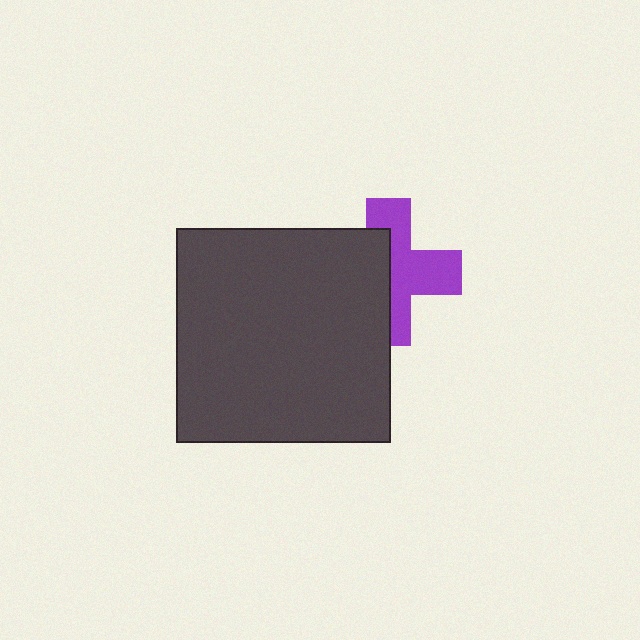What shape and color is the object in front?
The object in front is a dark gray square.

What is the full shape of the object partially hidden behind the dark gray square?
The partially hidden object is a purple cross.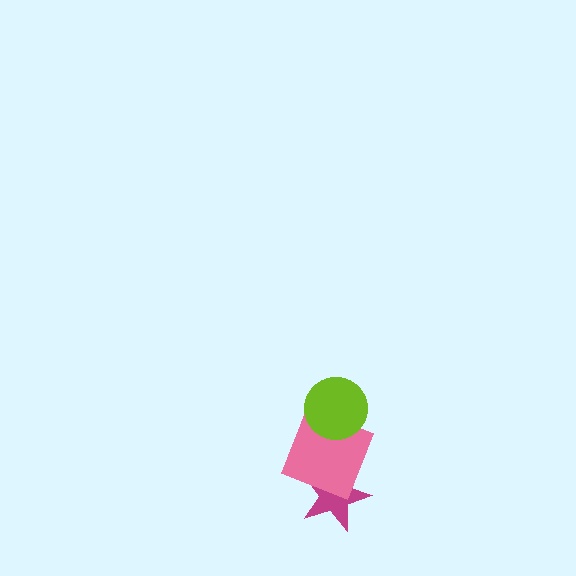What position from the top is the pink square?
The pink square is 2nd from the top.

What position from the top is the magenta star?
The magenta star is 3rd from the top.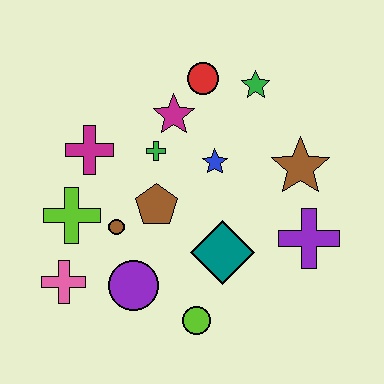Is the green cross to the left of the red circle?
Yes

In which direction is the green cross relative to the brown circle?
The green cross is above the brown circle.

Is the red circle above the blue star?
Yes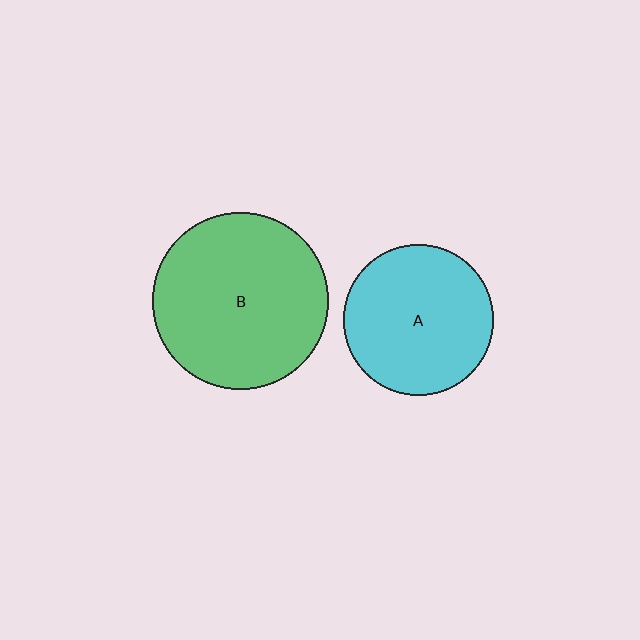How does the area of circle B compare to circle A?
Approximately 1.4 times.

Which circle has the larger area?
Circle B (green).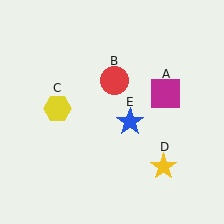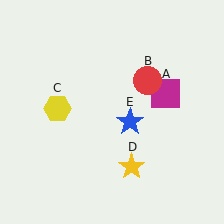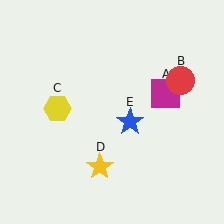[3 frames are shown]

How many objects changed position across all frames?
2 objects changed position: red circle (object B), yellow star (object D).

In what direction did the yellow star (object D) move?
The yellow star (object D) moved left.